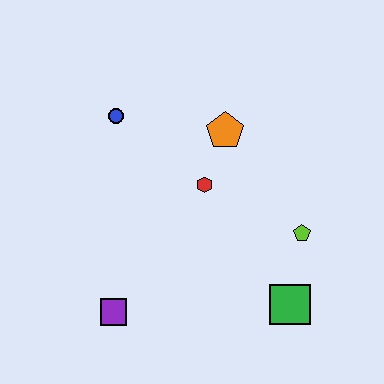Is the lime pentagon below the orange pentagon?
Yes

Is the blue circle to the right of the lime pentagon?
No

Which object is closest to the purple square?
The red hexagon is closest to the purple square.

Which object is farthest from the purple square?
The orange pentagon is farthest from the purple square.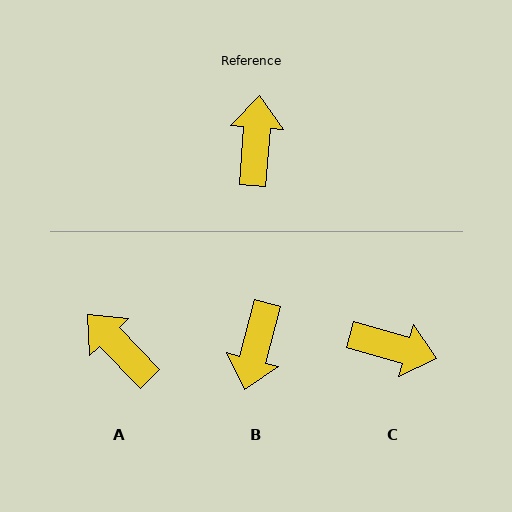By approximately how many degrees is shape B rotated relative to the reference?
Approximately 169 degrees counter-clockwise.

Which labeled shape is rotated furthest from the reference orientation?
B, about 169 degrees away.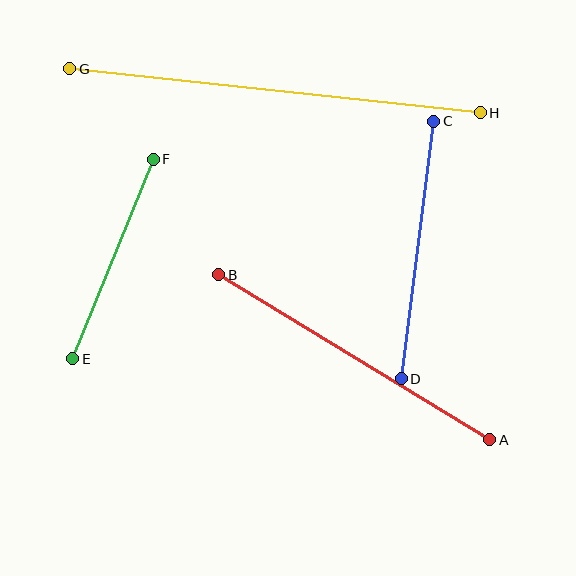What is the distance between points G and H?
The distance is approximately 413 pixels.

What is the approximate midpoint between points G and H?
The midpoint is at approximately (275, 91) pixels.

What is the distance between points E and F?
The distance is approximately 215 pixels.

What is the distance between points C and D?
The distance is approximately 260 pixels.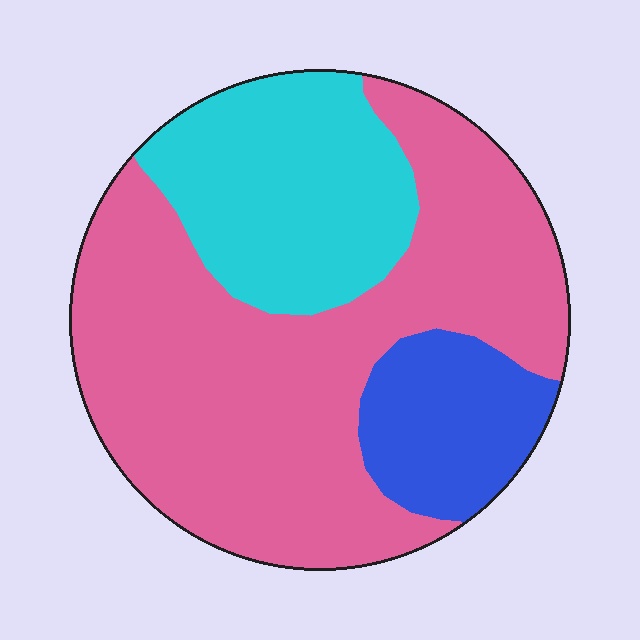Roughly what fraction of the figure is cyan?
Cyan takes up about one quarter (1/4) of the figure.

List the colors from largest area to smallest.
From largest to smallest: pink, cyan, blue.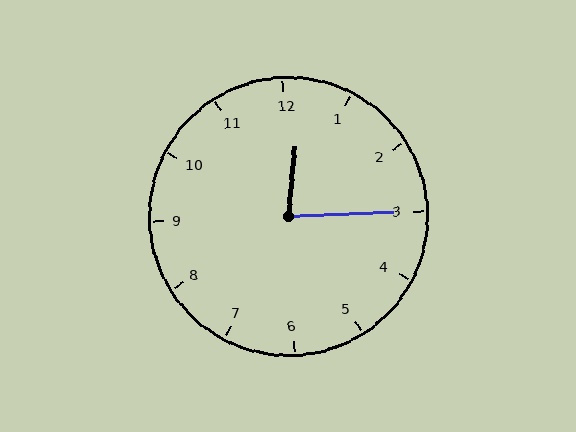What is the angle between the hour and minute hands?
Approximately 82 degrees.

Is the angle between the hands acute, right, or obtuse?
It is acute.